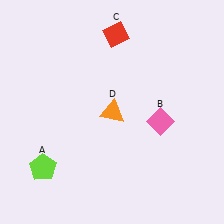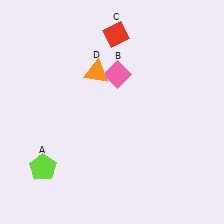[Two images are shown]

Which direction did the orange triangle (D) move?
The orange triangle (D) moved up.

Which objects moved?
The objects that moved are: the pink diamond (B), the orange triangle (D).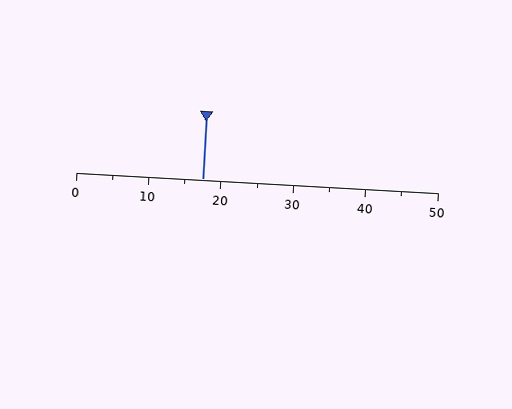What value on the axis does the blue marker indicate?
The marker indicates approximately 17.5.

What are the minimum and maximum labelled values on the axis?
The axis runs from 0 to 50.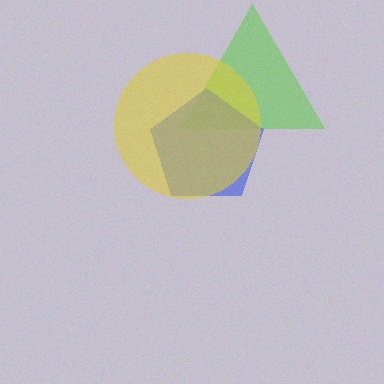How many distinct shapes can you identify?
There are 3 distinct shapes: a lime triangle, a blue pentagon, a yellow circle.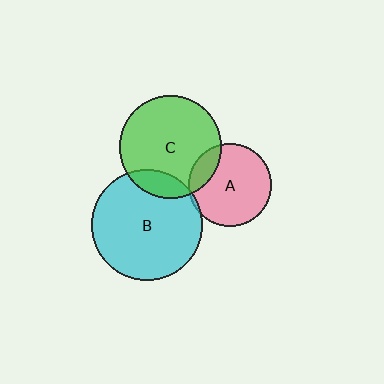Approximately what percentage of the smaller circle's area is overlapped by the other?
Approximately 15%.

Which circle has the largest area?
Circle B (cyan).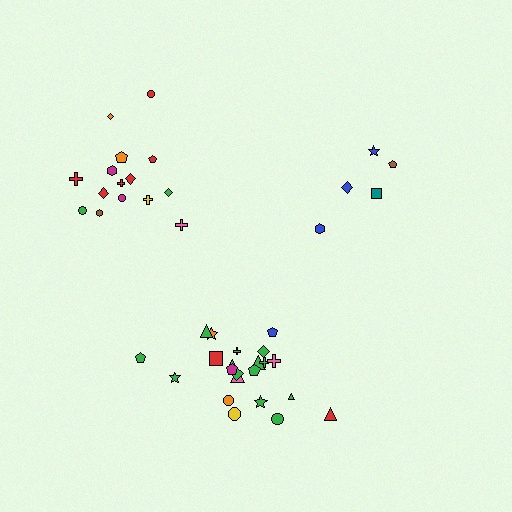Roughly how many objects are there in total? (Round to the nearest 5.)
Roughly 40 objects in total.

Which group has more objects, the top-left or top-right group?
The top-left group.